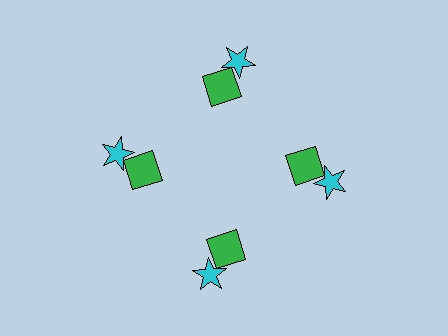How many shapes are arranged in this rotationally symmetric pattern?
There are 8 shapes, arranged in 4 groups of 2.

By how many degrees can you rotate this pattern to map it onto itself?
The pattern maps onto itself every 90 degrees of rotation.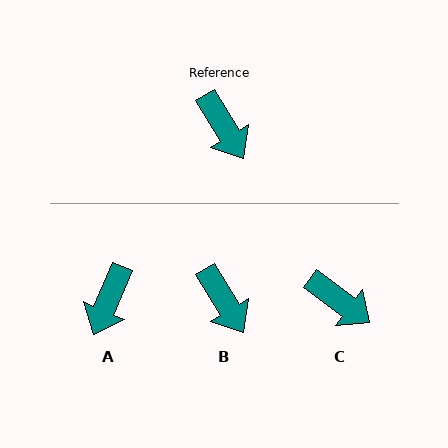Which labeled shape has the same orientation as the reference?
B.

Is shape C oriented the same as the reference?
No, it is off by about 22 degrees.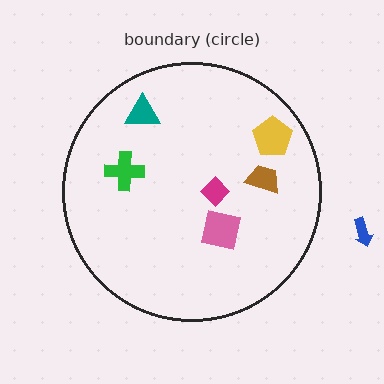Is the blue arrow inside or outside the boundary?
Outside.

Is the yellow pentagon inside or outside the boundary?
Inside.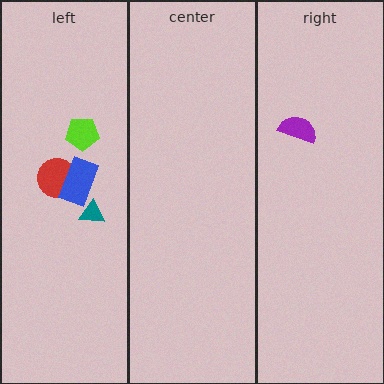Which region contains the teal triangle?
The left region.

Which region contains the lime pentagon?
The left region.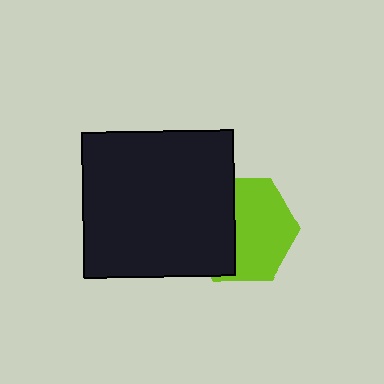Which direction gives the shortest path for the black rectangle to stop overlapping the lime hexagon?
Moving left gives the shortest separation.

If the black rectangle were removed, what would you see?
You would see the complete lime hexagon.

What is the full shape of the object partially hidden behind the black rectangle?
The partially hidden object is a lime hexagon.